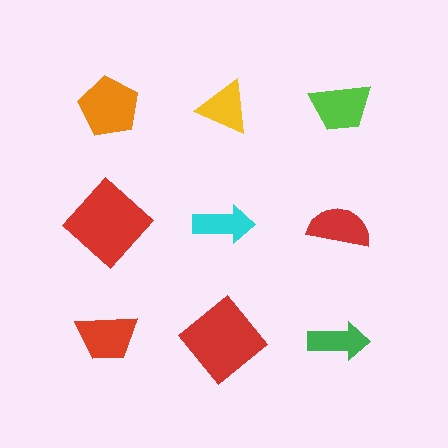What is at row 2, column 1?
A red diamond.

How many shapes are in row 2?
3 shapes.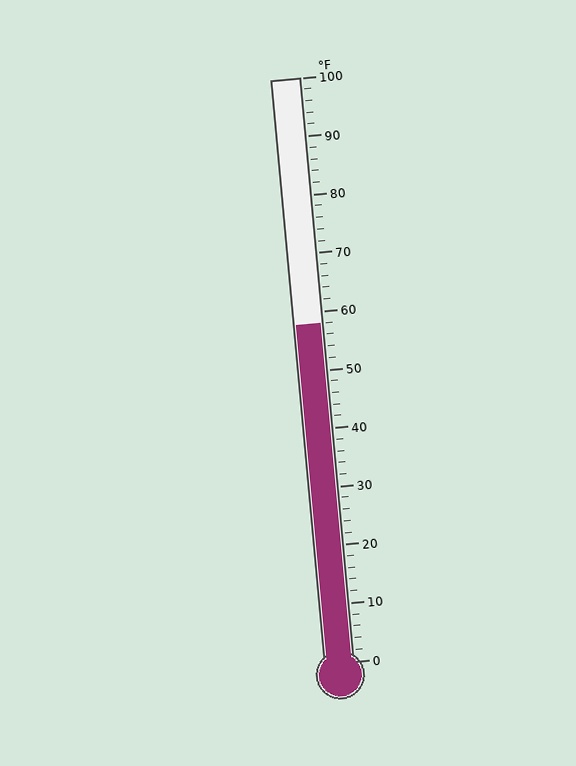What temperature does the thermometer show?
The thermometer shows approximately 58°F.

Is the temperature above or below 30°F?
The temperature is above 30°F.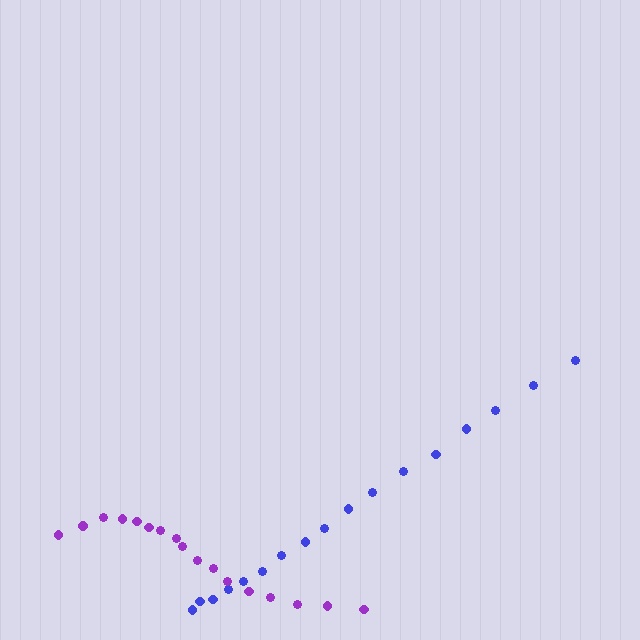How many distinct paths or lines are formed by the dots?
There are 2 distinct paths.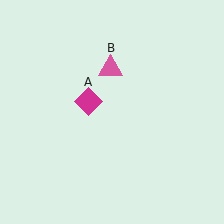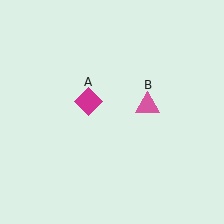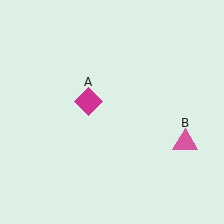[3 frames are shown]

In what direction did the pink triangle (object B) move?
The pink triangle (object B) moved down and to the right.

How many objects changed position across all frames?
1 object changed position: pink triangle (object B).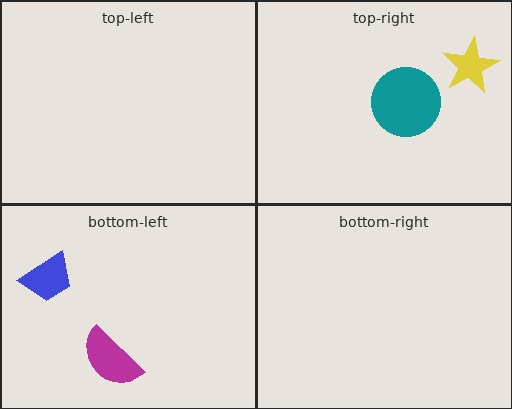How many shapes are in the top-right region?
2.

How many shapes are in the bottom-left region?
2.